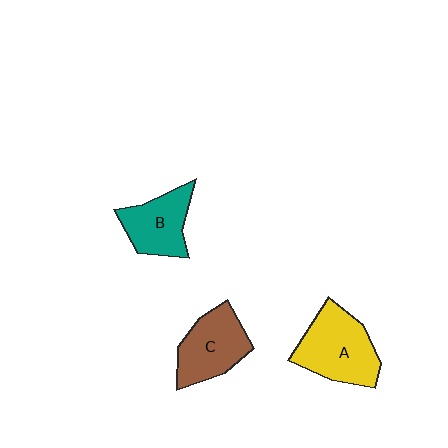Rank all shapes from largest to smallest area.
From largest to smallest: A (yellow), C (brown), B (teal).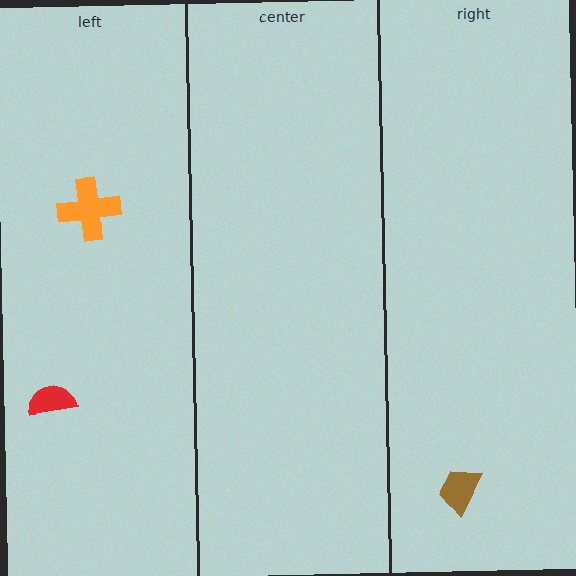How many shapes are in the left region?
2.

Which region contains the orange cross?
The left region.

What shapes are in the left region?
The orange cross, the red semicircle.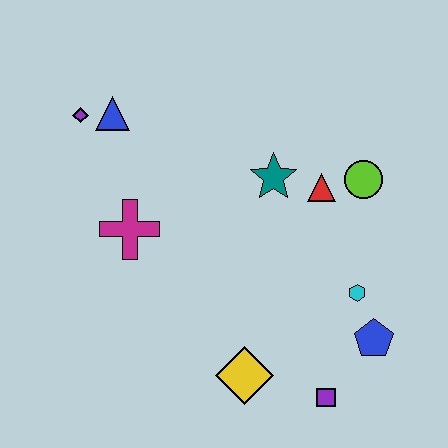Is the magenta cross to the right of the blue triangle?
Yes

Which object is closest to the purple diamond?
The blue triangle is closest to the purple diamond.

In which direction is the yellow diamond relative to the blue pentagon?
The yellow diamond is to the left of the blue pentagon.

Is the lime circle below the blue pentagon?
No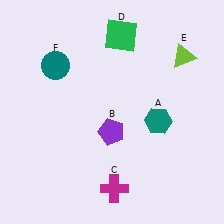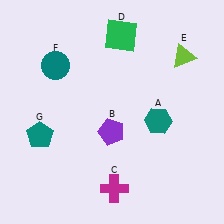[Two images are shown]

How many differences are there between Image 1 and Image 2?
There is 1 difference between the two images.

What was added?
A teal pentagon (G) was added in Image 2.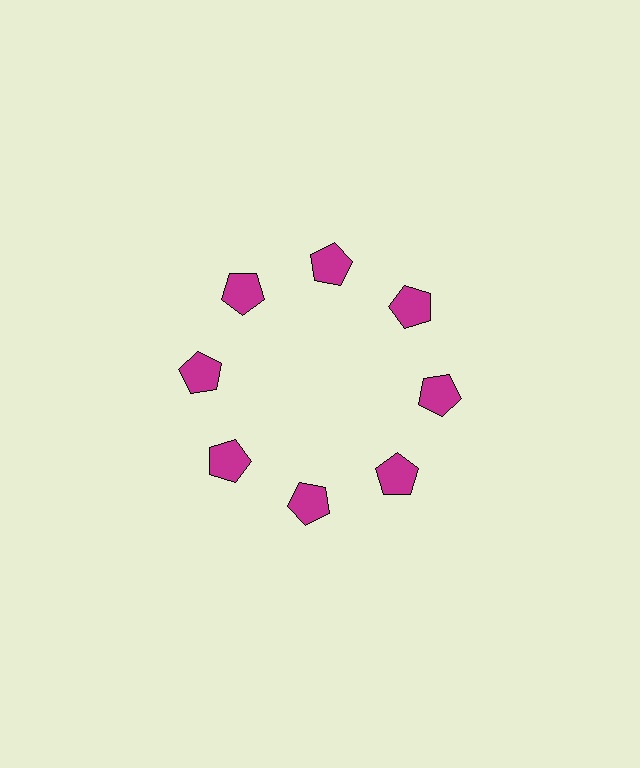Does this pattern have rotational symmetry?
Yes, this pattern has 8-fold rotational symmetry. It looks the same after rotating 45 degrees around the center.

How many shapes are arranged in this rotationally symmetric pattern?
There are 8 shapes, arranged in 8 groups of 1.